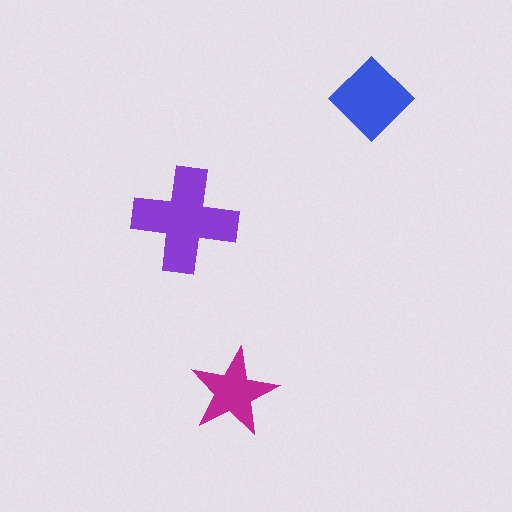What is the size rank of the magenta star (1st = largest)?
3rd.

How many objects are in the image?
There are 3 objects in the image.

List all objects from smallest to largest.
The magenta star, the blue diamond, the purple cross.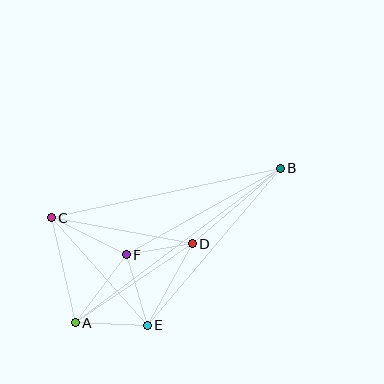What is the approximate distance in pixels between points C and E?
The distance between C and E is approximately 144 pixels.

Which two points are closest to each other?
Points D and F are closest to each other.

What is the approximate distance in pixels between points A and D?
The distance between A and D is approximately 141 pixels.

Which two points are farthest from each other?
Points A and B are farthest from each other.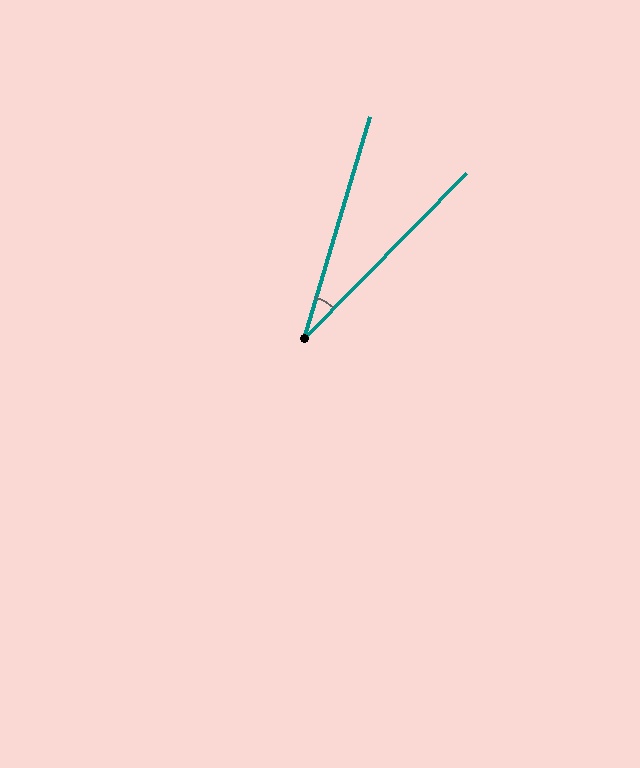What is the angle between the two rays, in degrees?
Approximately 28 degrees.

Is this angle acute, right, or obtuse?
It is acute.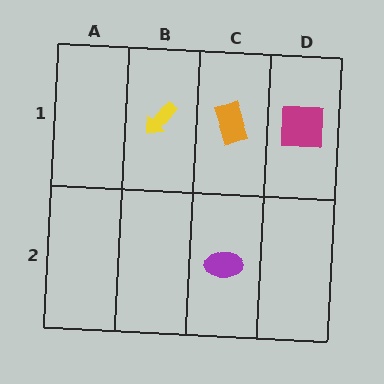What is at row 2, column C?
A purple ellipse.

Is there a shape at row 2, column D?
No, that cell is empty.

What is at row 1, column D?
A magenta square.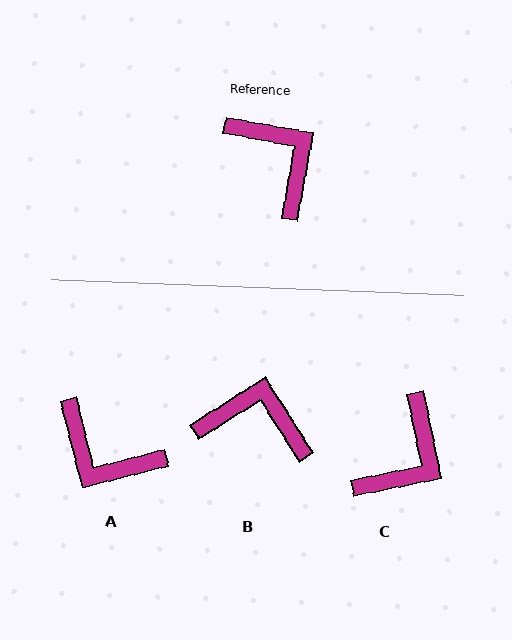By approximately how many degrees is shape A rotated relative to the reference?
Approximately 155 degrees clockwise.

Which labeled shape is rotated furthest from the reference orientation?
A, about 155 degrees away.